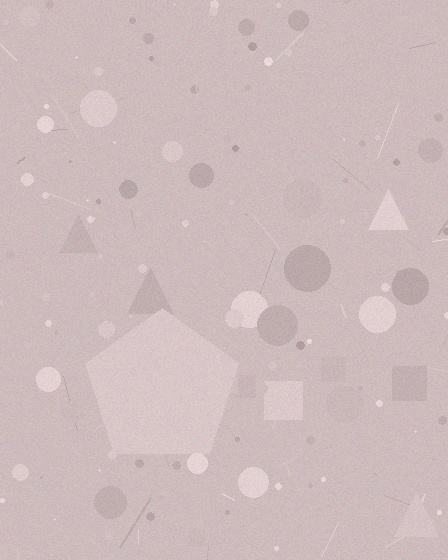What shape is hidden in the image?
A pentagon is hidden in the image.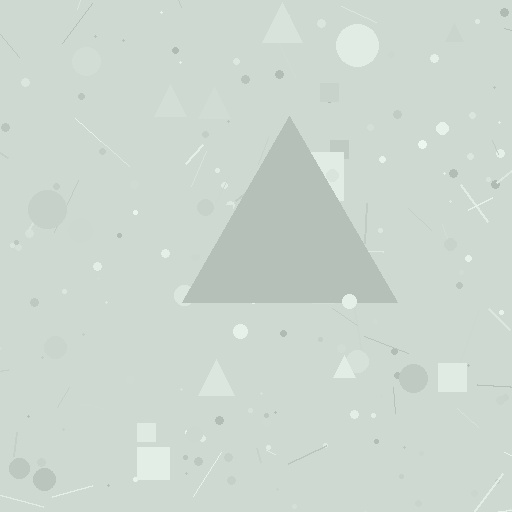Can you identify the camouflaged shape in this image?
The camouflaged shape is a triangle.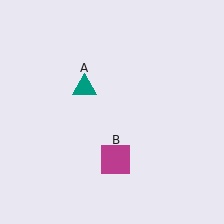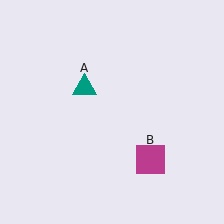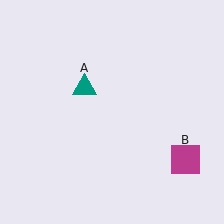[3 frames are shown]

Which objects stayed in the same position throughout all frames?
Teal triangle (object A) remained stationary.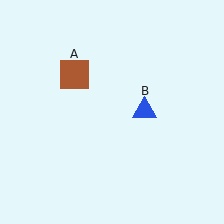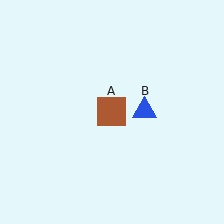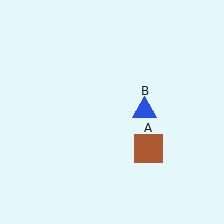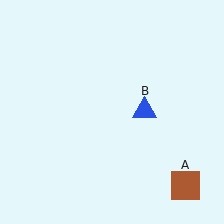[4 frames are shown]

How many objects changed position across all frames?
1 object changed position: brown square (object A).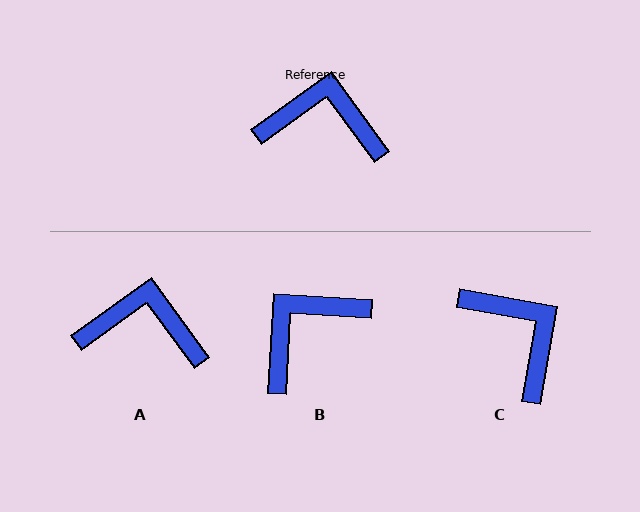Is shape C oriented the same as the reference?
No, it is off by about 46 degrees.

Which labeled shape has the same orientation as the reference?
A.